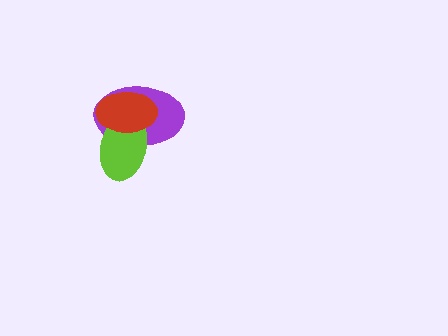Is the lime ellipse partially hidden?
Yes, it is partially covered by another shape.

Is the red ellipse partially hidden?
No, no other shape covers it.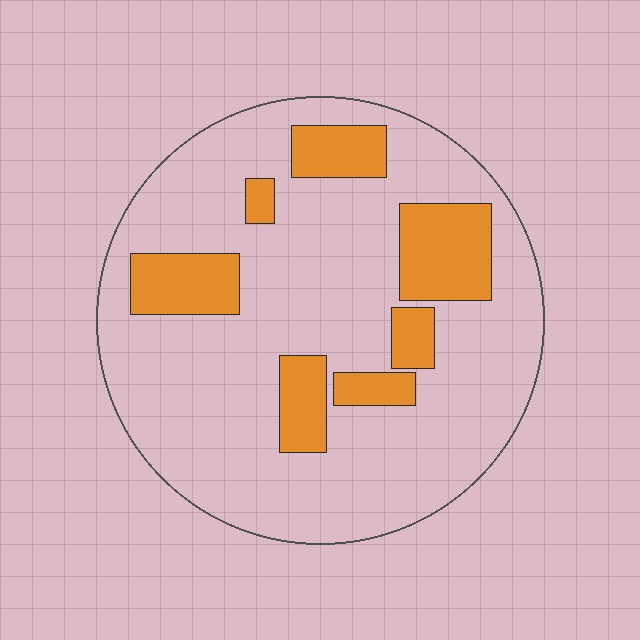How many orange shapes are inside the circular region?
7.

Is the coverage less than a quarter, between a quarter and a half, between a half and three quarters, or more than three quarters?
Less than a quarter.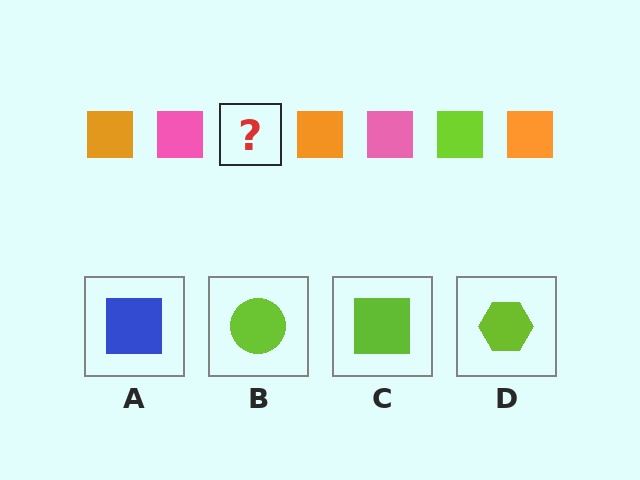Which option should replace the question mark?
Option C.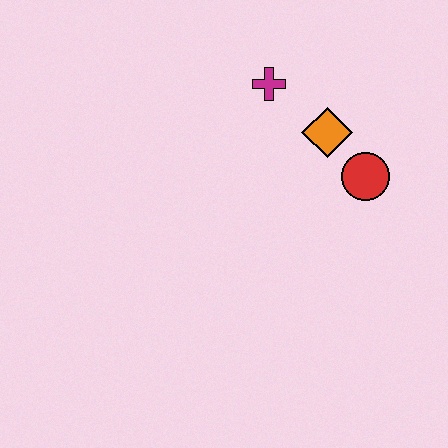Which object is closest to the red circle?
The orange diamond is closest to the red circle.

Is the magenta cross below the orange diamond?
No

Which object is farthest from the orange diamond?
The magenta cross is farthest from the orange diamond.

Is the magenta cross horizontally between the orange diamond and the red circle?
No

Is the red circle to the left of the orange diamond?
No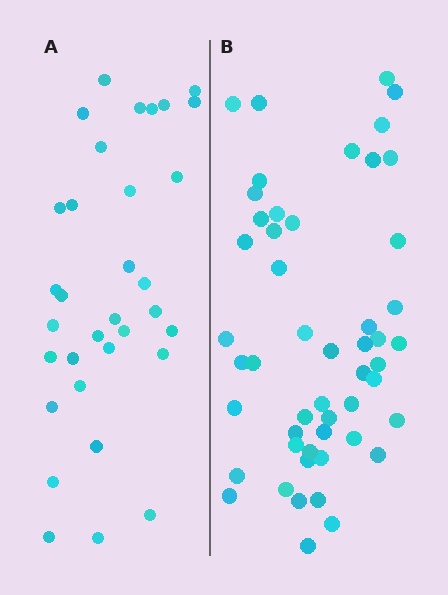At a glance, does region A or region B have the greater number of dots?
Region B (the right region) has more dots.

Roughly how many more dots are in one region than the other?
Region B has approximately 20 more dots than region A.